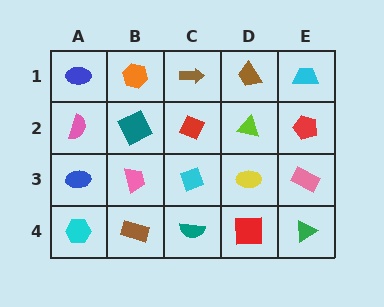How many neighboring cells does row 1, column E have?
2.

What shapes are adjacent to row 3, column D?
A lime triangle (row 2, column D), a red square (row 4, column D), a cyan diamond (row 3, column C), a pink rectangle (row 3, column E).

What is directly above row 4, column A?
A blue ellipse.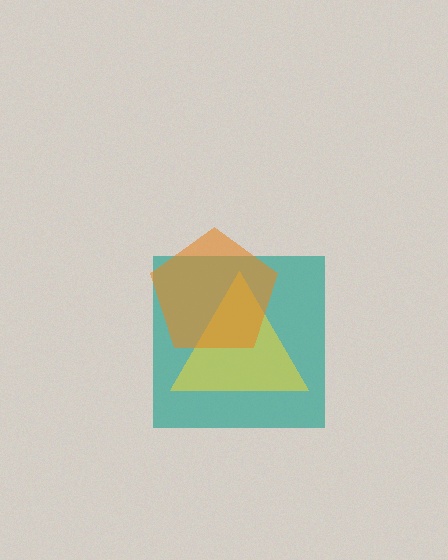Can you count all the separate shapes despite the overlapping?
Yes, there are 3 separate shapes.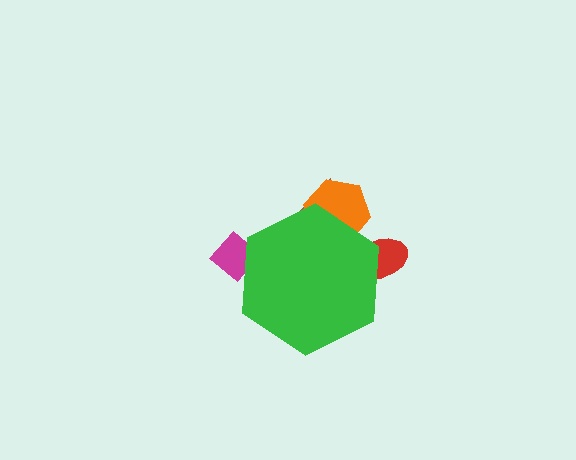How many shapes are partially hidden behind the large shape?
4 shapes are partially hidden.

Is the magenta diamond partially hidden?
Yes, the magenta diamond is partially hidden behind the green hexagon.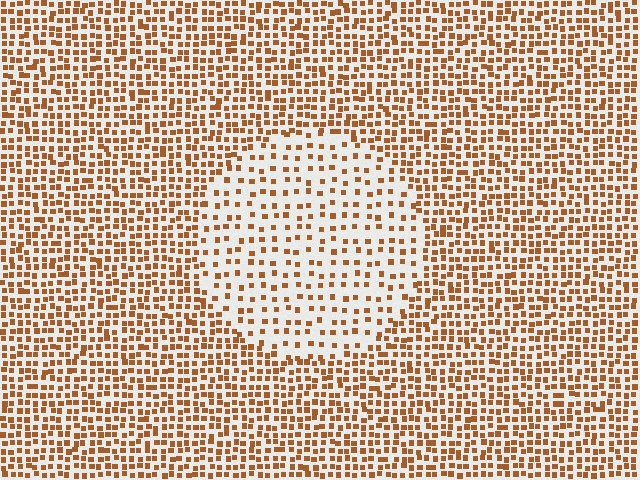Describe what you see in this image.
The image contains small brown elements arranged at two different densities. A circle-shaped region is visible where the elements are less densely packed than the surrounding area.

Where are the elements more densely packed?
The elements are more densely packed outside the circle boundary.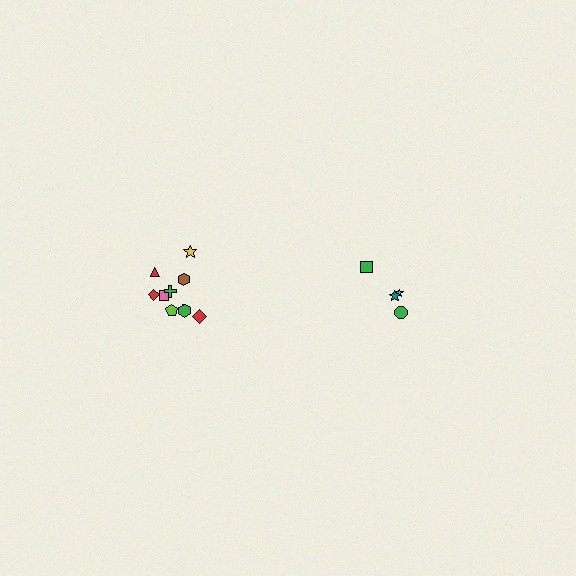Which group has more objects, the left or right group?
The left group.